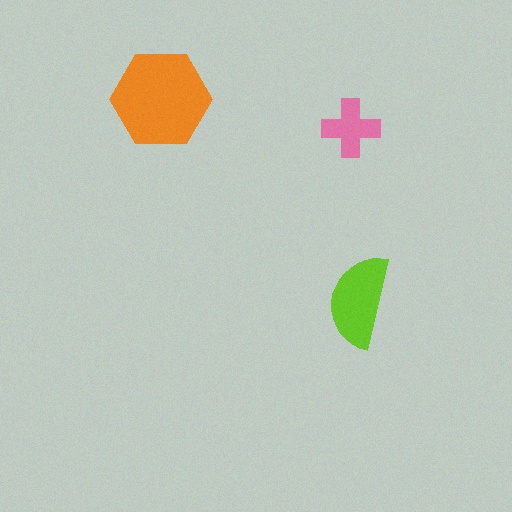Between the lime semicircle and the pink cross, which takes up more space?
The lime semicircle.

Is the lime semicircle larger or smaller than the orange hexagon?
Smaller.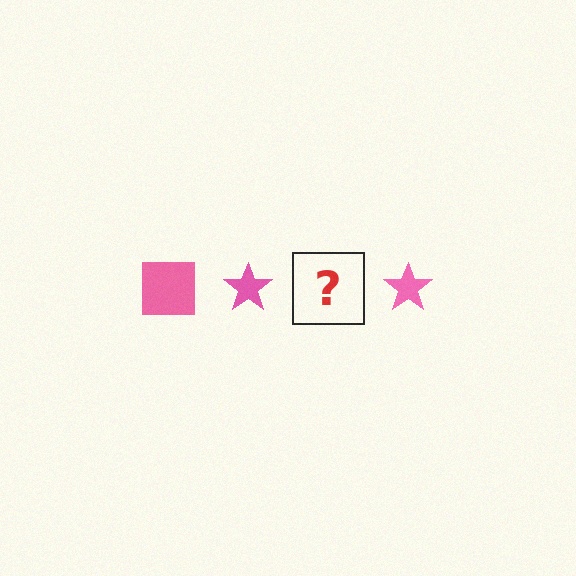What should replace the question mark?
The question mark should be replaced with a pink square.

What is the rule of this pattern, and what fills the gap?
The rule is that the pattern cycles through square, star shapes in pink. The gap should be filled with a pink square.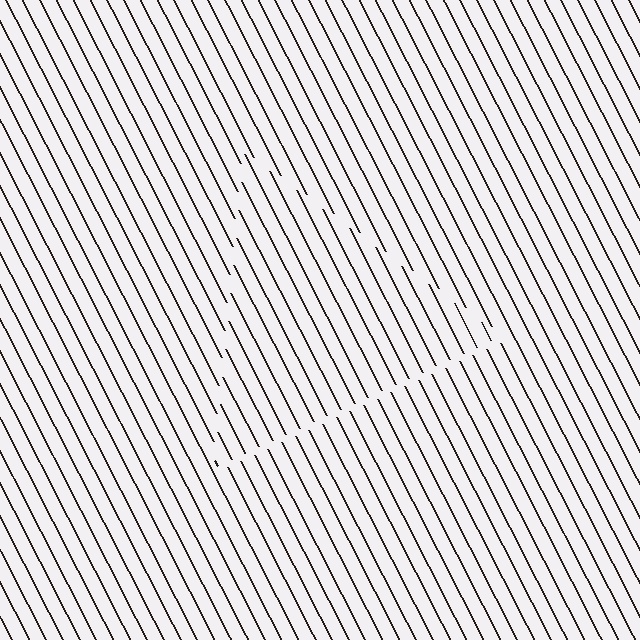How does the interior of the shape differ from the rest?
The interior of the shape contains the same grating, shifted by half a period — the contour is defined by the phase discontinuity where line-ends from the inner and outer gratings abut.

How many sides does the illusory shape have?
3 sides — the line-ends trace a triangle.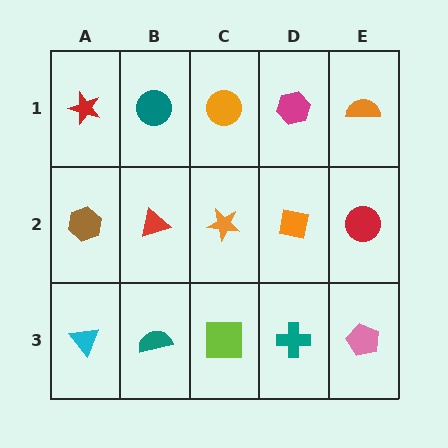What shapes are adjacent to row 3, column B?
A red triangle (row 2, column B), a cyan triangle (row 3, column A), a lime square (row 3, column C).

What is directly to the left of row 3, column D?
A lime square.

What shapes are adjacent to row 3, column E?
A red circle (row 2, column E), a teal cross (row 3, column D).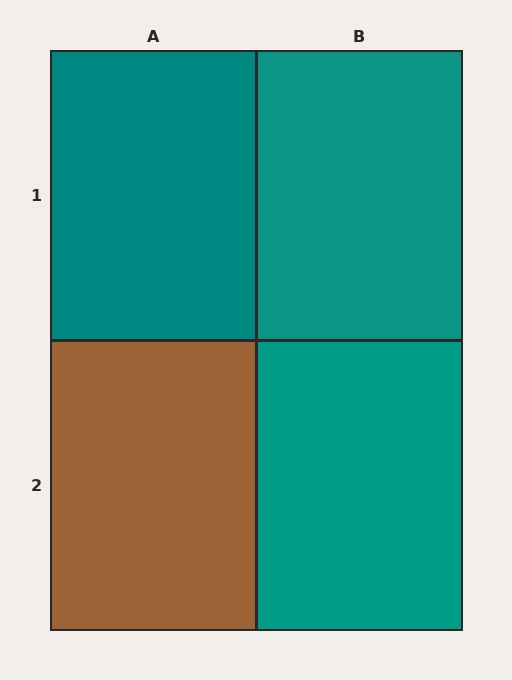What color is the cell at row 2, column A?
Brown.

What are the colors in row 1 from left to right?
Teal, teal.